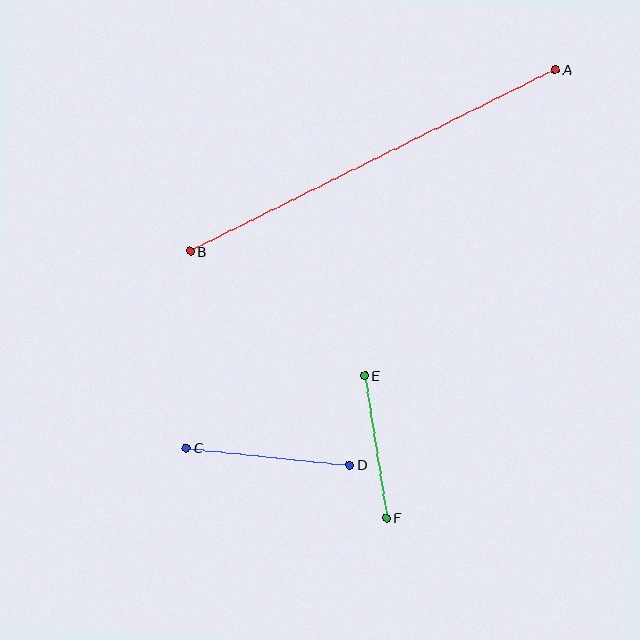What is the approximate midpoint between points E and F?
The midpoint is at approximately (376, 447) pixels.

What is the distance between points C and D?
The distance is approximately 164 pixels.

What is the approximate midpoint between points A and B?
The midpoint is at approximately (373, 160) pixels.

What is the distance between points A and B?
The distance is approximately 408 pixels.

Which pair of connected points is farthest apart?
Points A and B are farthest apart.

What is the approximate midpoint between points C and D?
The midpoint is at approximately (268, 456) pixels.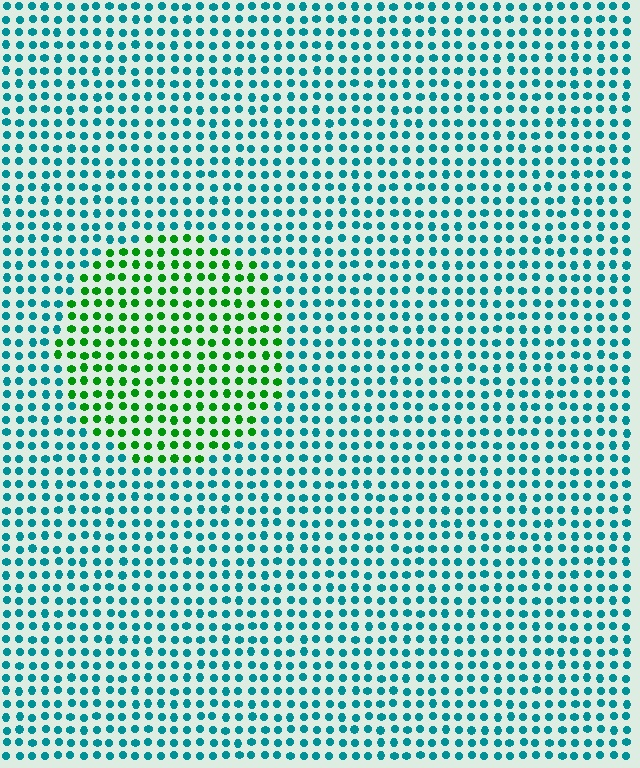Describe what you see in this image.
The image is filled with small teal elements in a uniform arrangement. A circle-shaped region is visible where the elements are tinted to a slightly different hue, forming a subtle color boundary.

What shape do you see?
I see a circle.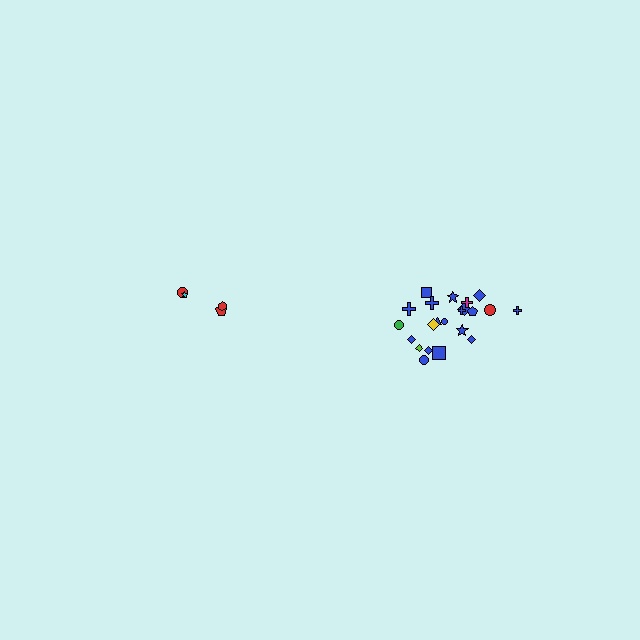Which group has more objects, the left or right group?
The right group.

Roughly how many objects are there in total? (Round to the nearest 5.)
Roughly 25 objects in total.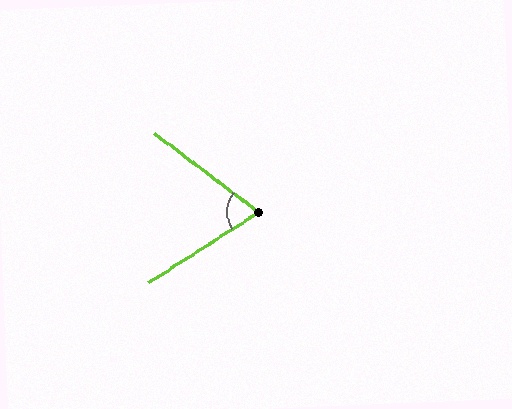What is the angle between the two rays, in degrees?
Approximately 70 degrees.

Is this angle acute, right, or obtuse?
It is acute.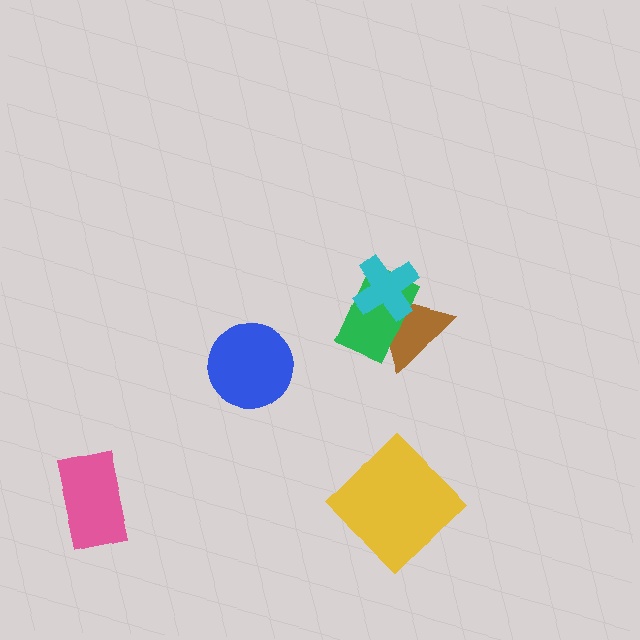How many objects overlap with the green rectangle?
2 objects overlap with the green rectangle.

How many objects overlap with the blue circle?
0 objects overlap with the blue circle.